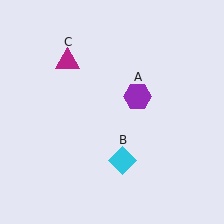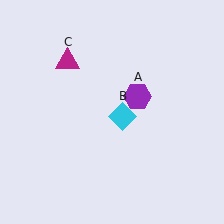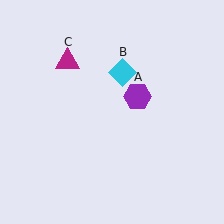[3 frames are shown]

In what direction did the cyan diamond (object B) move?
The cyan diamond (object B) moved up.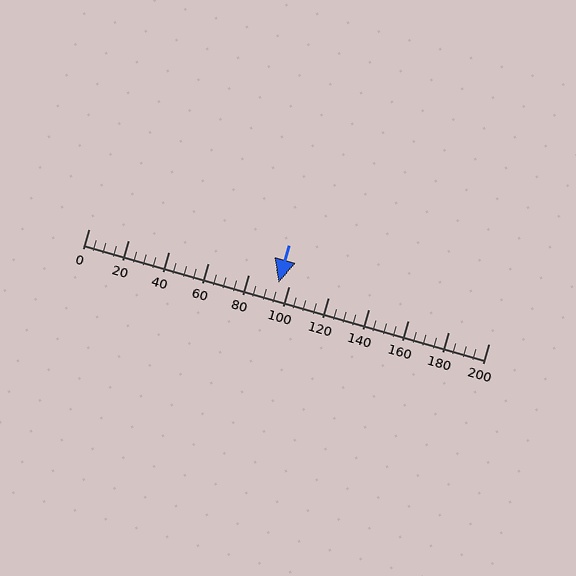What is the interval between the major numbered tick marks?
The major tick marks are spaced 20 units apart.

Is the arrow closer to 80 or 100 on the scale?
The arrow is closer to 100.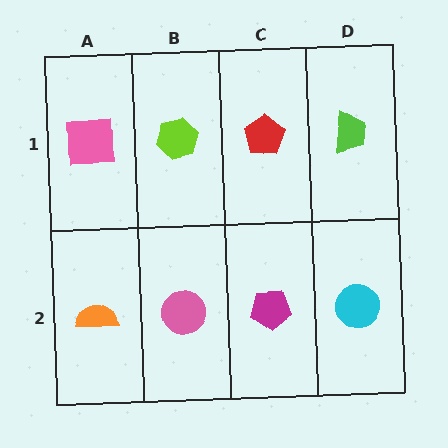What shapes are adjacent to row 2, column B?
A lime hexagon (row 1, column B), an orange semicircle (row 2, column A), a magenta pentagon (row 2, column C).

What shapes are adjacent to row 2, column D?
A lime trapezoid (row 1, column D), a magenta pentagon (row 2, column C).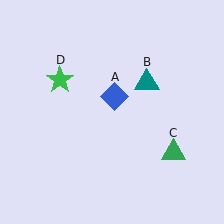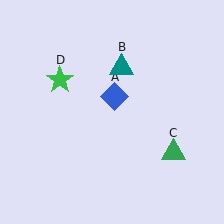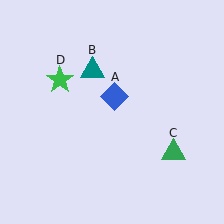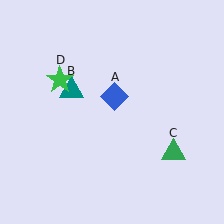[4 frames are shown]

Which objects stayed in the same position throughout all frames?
Blue diamond (object A) and green triangle (object C) and green star (object D) remained stationary.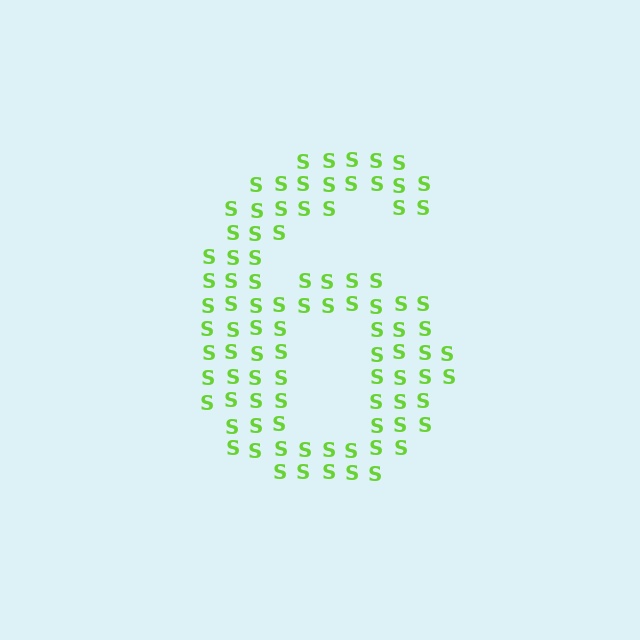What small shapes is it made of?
It is made of small letter S's.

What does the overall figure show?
The overall figure shows the digit 6.